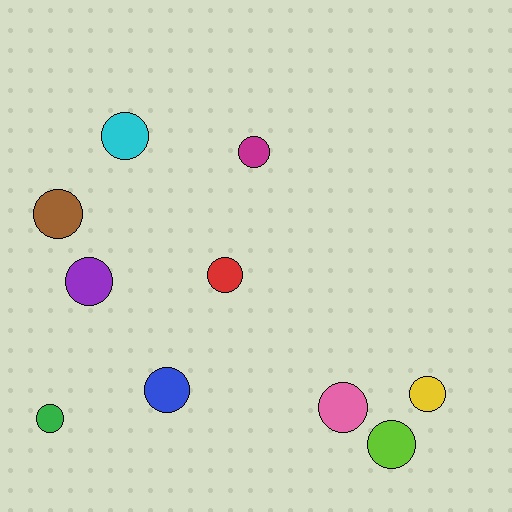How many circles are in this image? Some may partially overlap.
There are 10 circles.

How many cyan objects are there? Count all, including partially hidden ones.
There is 1 cyan object.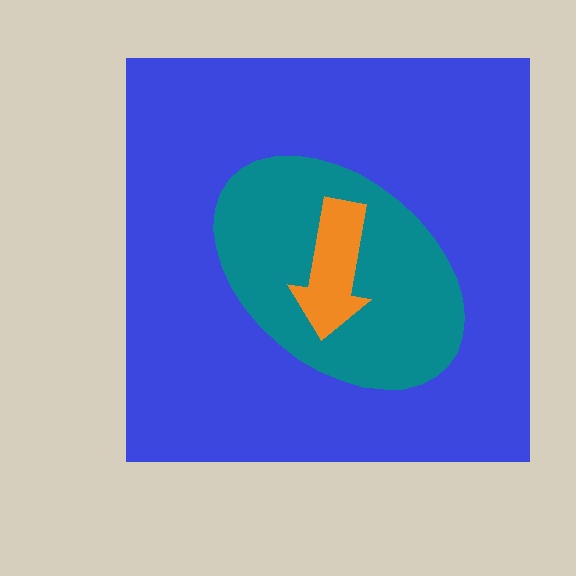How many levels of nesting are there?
3.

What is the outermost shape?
The blue square.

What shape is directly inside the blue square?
The teal ellipse.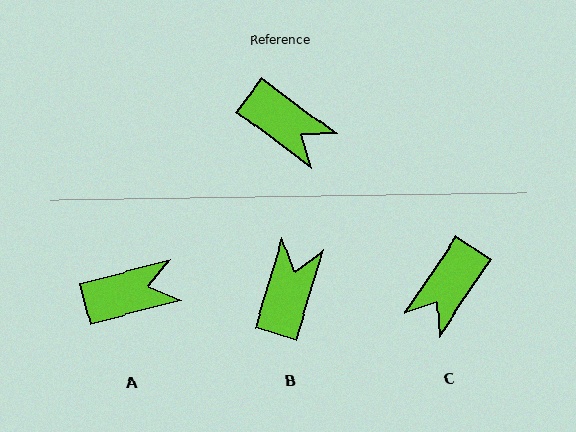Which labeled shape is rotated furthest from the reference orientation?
B, about 110 degrees away.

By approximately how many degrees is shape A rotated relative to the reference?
Approximately 52 degrees counter-clockwise.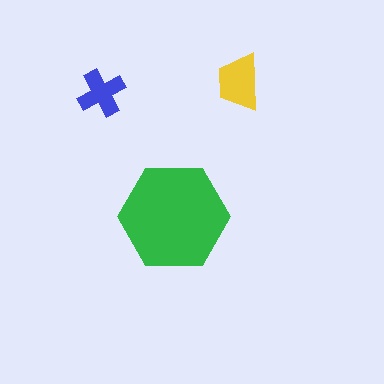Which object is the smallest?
The blue cross.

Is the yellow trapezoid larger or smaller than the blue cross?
Larger.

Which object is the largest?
The green hexagon.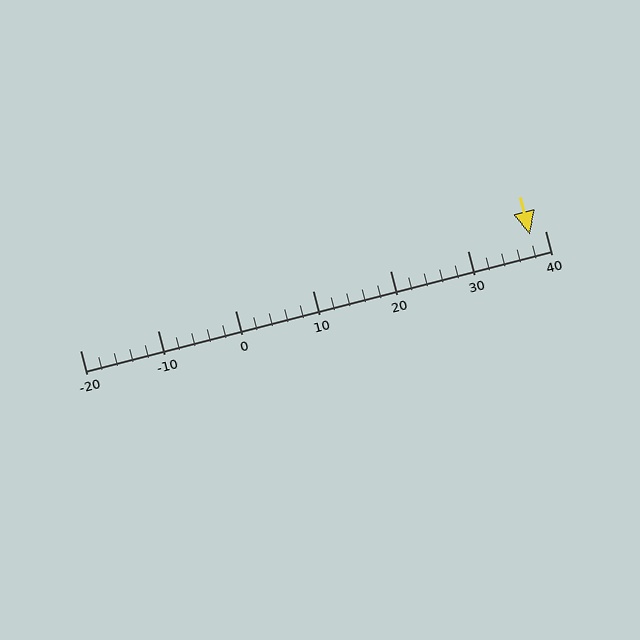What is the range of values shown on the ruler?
The ruler shows values from -20 to 40.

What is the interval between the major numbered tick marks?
The major tick marks are spaced 10 units apart.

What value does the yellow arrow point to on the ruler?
The yellow arrow points to approximately 38.